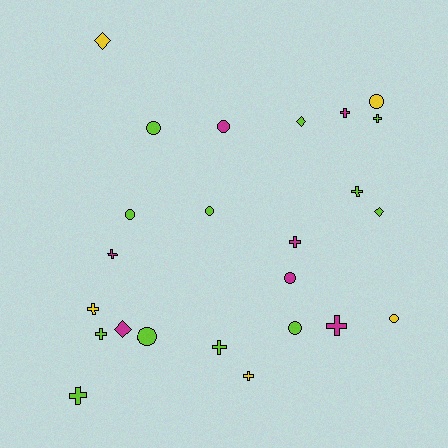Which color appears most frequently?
Lime, with 12 objects.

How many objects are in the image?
There are 24 objects.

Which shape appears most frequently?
Cross, with 11 objects.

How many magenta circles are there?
There are 2 magenta circles.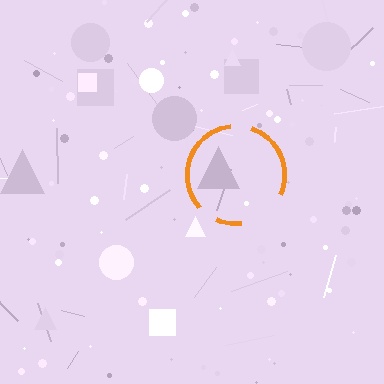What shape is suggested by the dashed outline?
The dashed outline suggests a circle.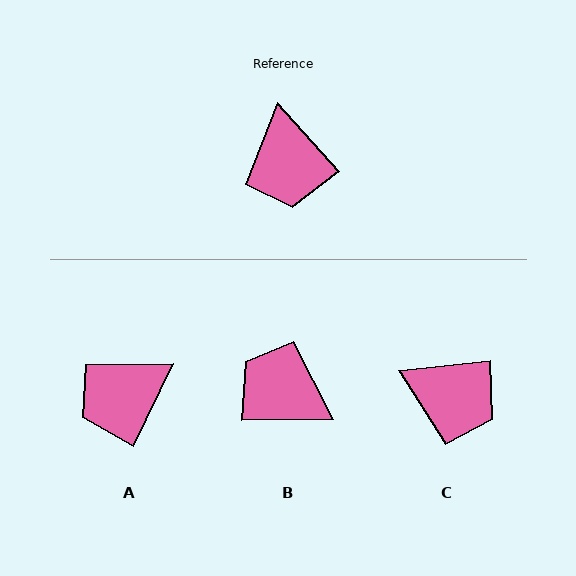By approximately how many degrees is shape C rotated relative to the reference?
Approximately 54 degrees counter-clockwise.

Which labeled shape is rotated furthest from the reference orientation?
B, about 132 degrees away.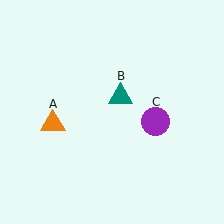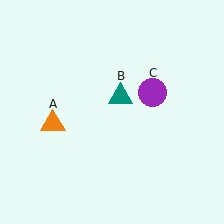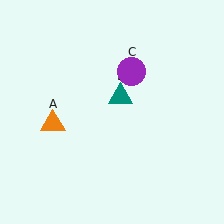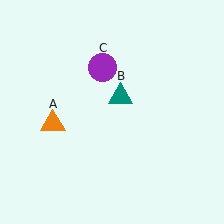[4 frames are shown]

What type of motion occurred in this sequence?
The purple circle (object C) rotated counterclockwise around the center of the scene.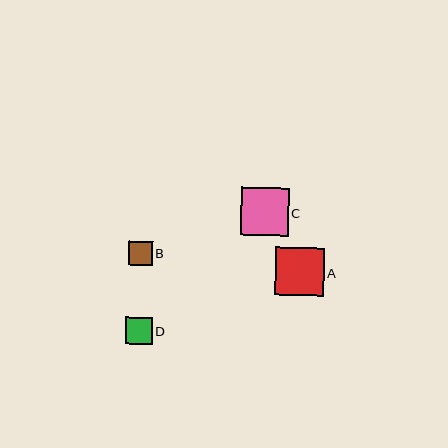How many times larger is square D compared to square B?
Square D is approximately 1.1 times the size of square B.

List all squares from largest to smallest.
From largest to smallest: A, C, D, B.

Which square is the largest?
Square A is the largest with a size of approximately 49 pixels.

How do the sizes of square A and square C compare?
Square A and square C are approximately the same size.